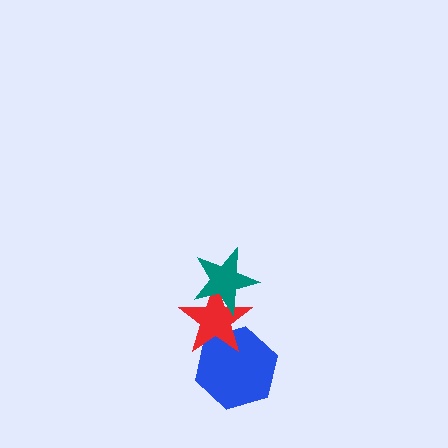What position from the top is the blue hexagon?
The blue hexagon is 3rd from the top.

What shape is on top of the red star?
The teal star is on top of the red star.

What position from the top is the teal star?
The teal star is 1st from the top.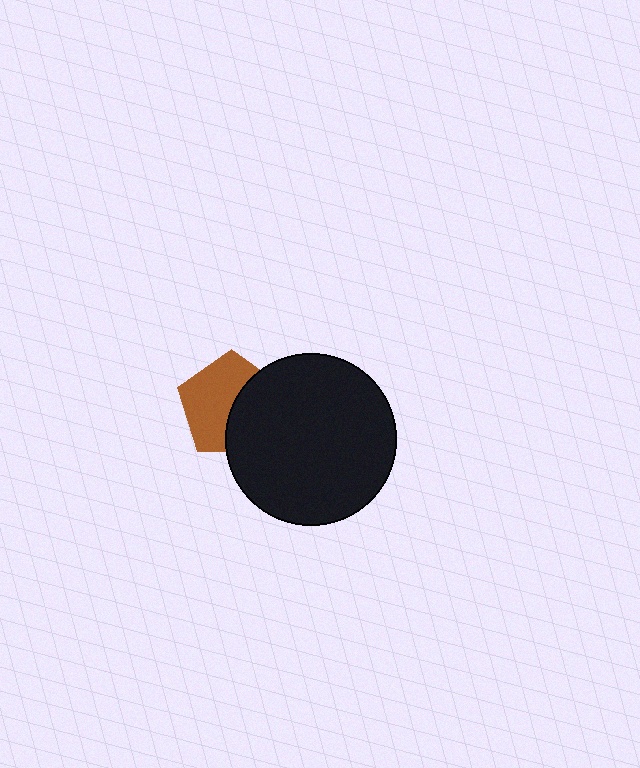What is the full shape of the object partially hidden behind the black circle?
The partially hidden object is a brown pentagon.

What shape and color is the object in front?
The object in front is a black circle.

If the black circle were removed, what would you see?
You would see the complete brown pentagon.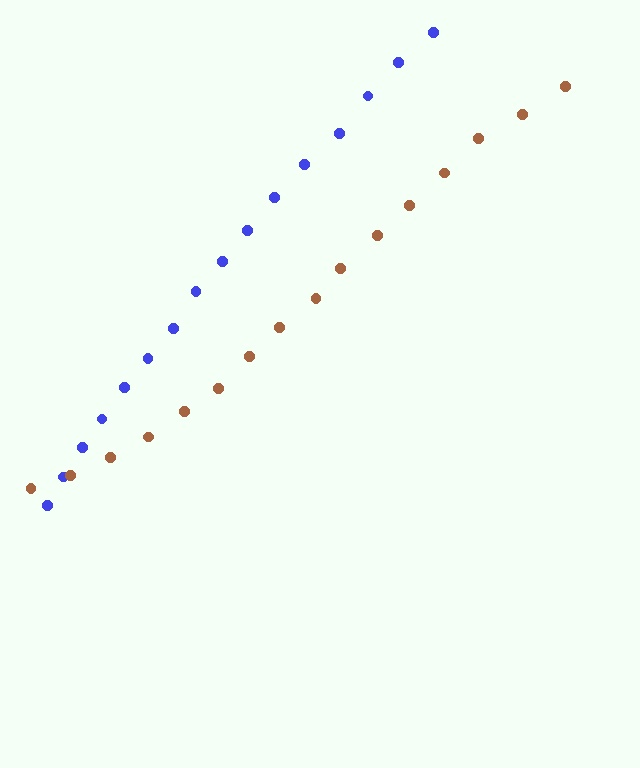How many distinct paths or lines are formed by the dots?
There are 2 distinct paths.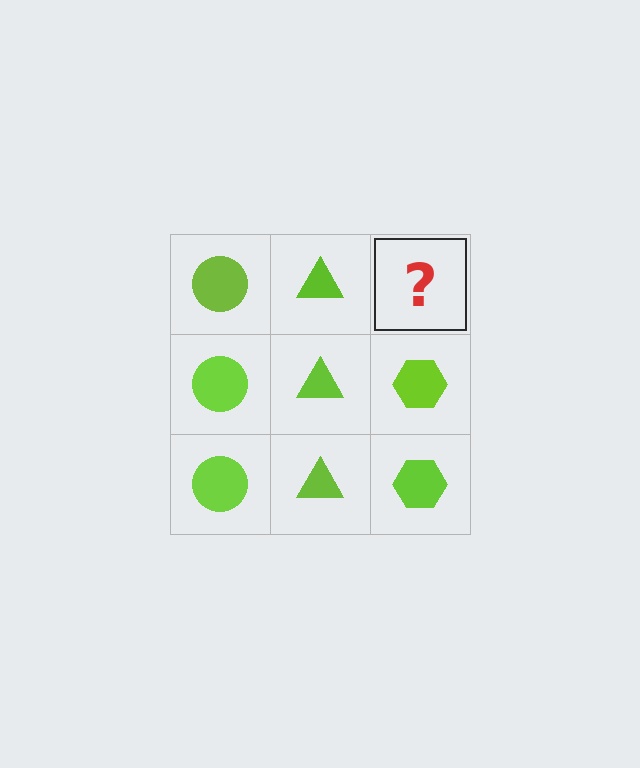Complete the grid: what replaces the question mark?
The question mark should be replaced with a lime hexagon.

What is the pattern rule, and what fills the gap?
The rule is that each column has a consistent shape. The gap should be filled with a lime hexagon.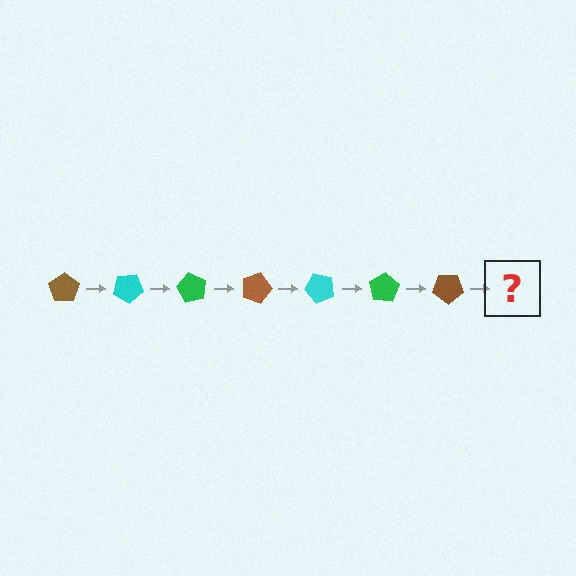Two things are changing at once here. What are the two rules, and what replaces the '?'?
The two rules are that it rotates 30 degrees each step and the color cycles through brown, cyan, and green. The '?' should be a cyan pentagon, rotated 210 degrees from the start.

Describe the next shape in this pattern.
It should be a cyan pentagon, rotated 210 degrees from the start.